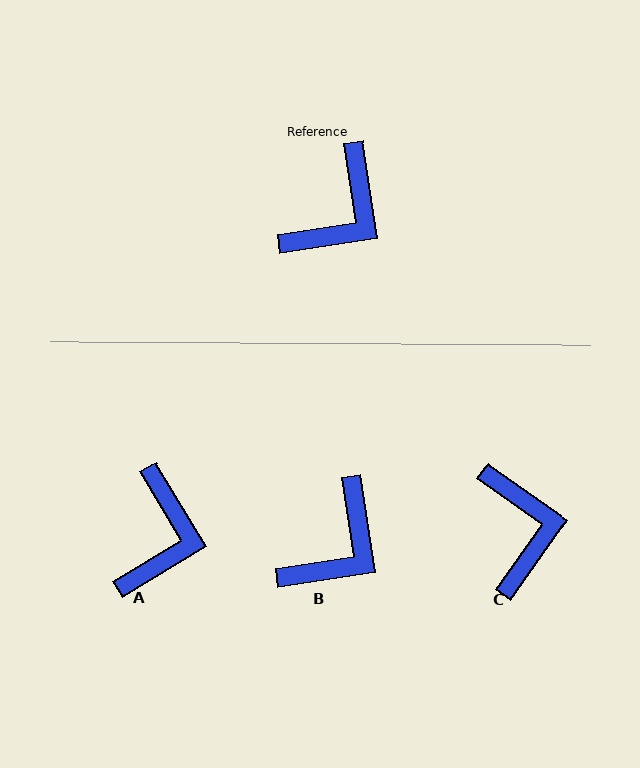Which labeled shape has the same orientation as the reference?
B.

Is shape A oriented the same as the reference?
No, it is off by about 22 degrees.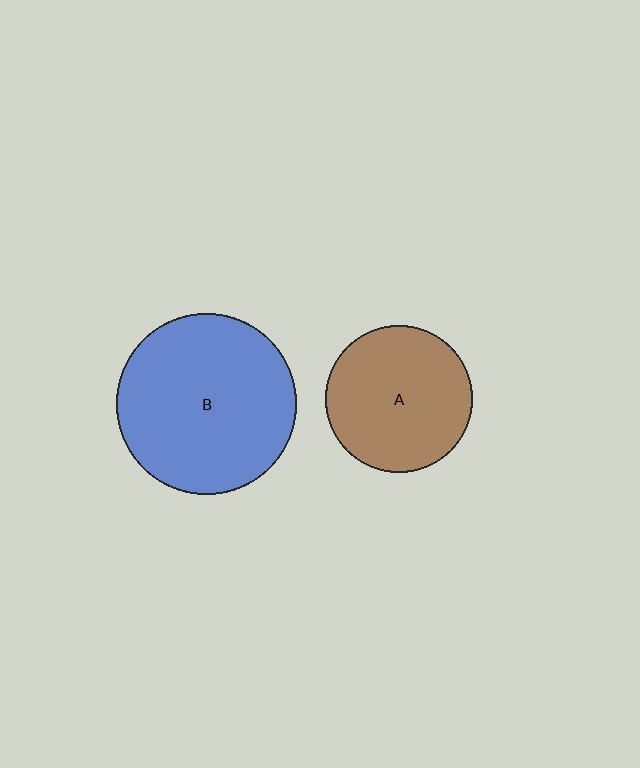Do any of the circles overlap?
No, none of the circles overlap.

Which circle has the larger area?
Circle B (blue).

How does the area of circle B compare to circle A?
Approximately 1.5 times.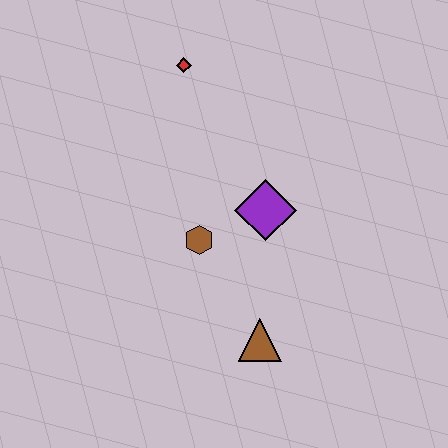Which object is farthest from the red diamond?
The brown triangle is farthest from the red diamond.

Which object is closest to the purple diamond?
The brown hexagon is closest to the purple diamond.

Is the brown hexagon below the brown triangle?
No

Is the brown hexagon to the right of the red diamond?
Yes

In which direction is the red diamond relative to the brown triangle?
The red diamond is above the brown triangle.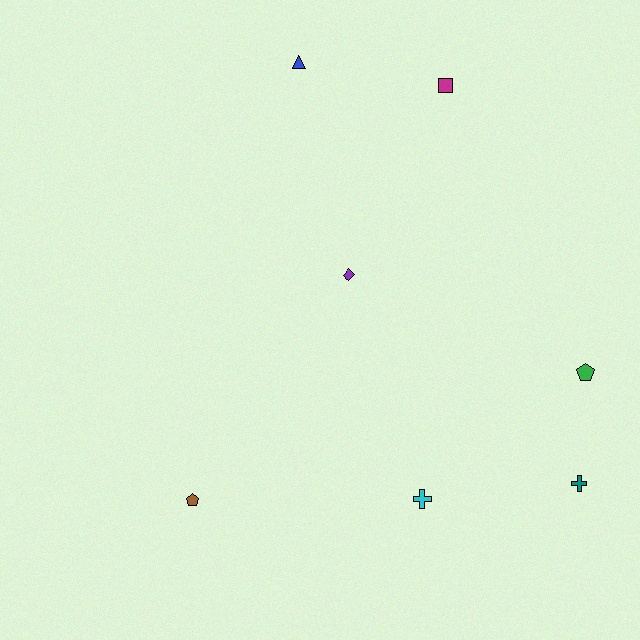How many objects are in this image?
There are 7 objects.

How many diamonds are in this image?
There is 1 diamond.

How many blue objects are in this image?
There is 1 blue object.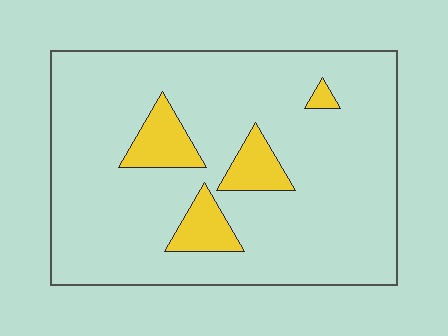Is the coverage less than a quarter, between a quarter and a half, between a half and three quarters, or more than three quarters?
Less than a quarter.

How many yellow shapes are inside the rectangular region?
4.